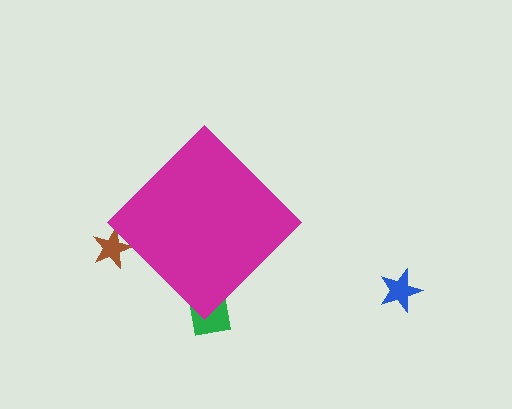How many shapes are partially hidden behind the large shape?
2 shapes are partially hidden.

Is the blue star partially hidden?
No, the blue star is fully visible.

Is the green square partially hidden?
Yes, the green square is partially hidden behind the magenta diamond.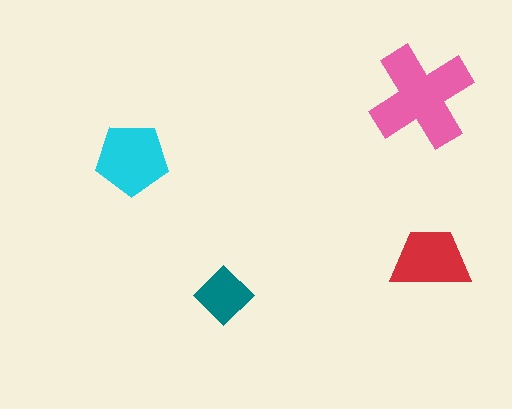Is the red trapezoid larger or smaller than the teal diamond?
Larger.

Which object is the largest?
The pink cross.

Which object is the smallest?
The teal diamond.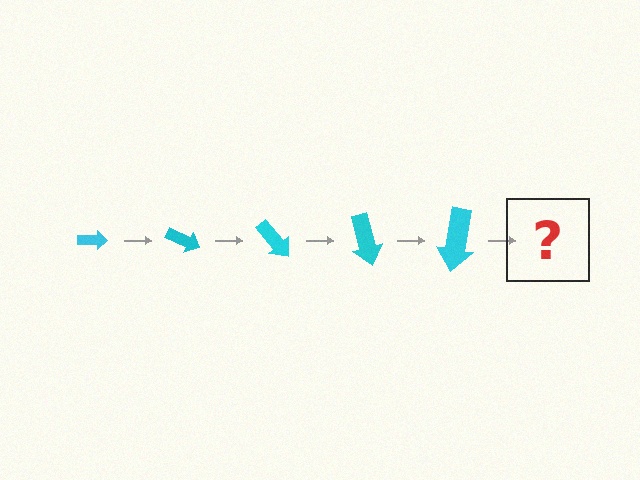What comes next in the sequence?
The next element should be an arrow, larger than the previous one and rotated 125 degrees from the start.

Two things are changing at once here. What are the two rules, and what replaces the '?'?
The two rules are that the arrow grows larger each step and it rotates 25 degrees each step. The '?' should be an arrow, larger than the previous one and rotated 125 degrees from the start.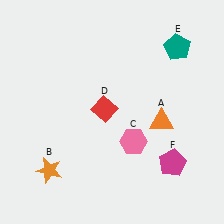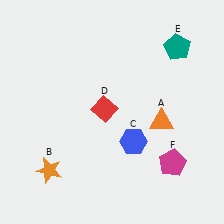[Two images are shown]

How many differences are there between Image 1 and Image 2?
There is 1 difference between the two images.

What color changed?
The hexagon (C) changed from pink in Image 1 to blue in Image 2.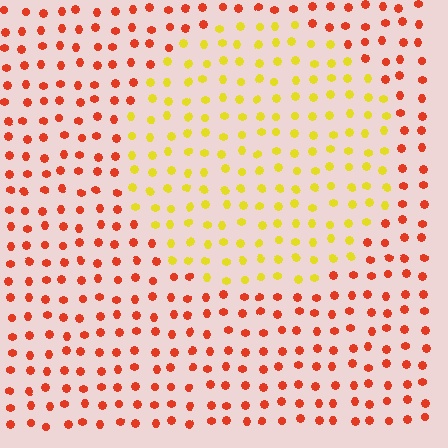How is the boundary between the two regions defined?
The boundary is defined purely by a slight shift in hue (about 51 degrees). Spacing, size, and orientation are identical on both sides.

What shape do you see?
I see a circle.